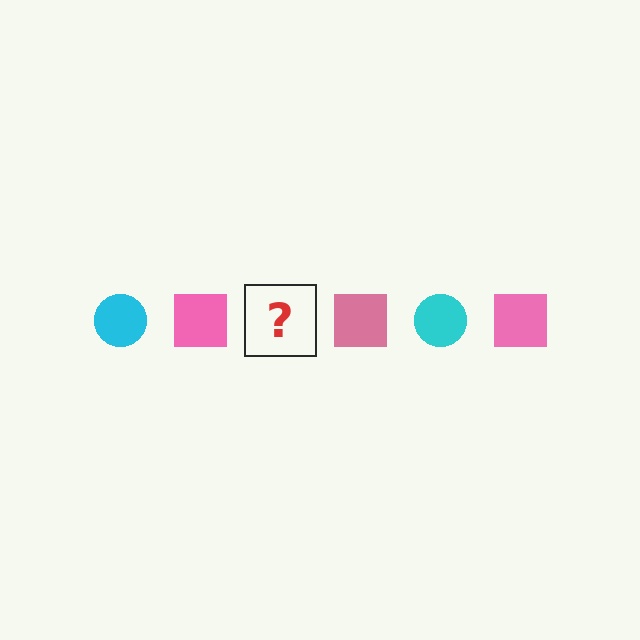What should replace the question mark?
The question mark should be replaced with a cyan circle.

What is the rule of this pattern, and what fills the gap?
The rule is that the pattern alternates between cyan circle and pink square. The gap should be filled with a cyan circle.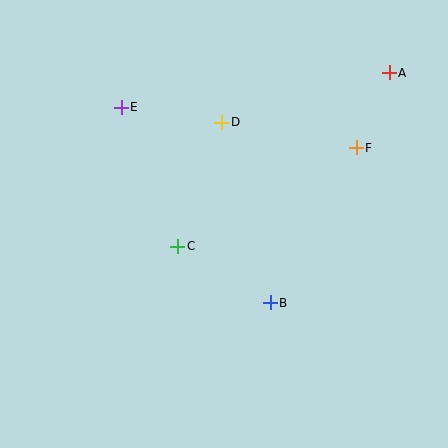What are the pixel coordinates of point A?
Point A is at (389, 73).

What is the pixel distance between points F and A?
The distance between F and A is 82 pixels.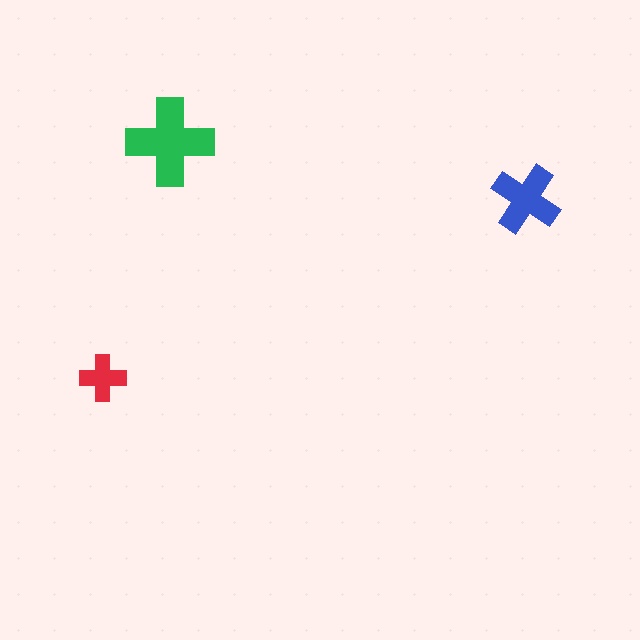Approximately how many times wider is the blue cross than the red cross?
About 1.5 times wider.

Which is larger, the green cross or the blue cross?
The green one.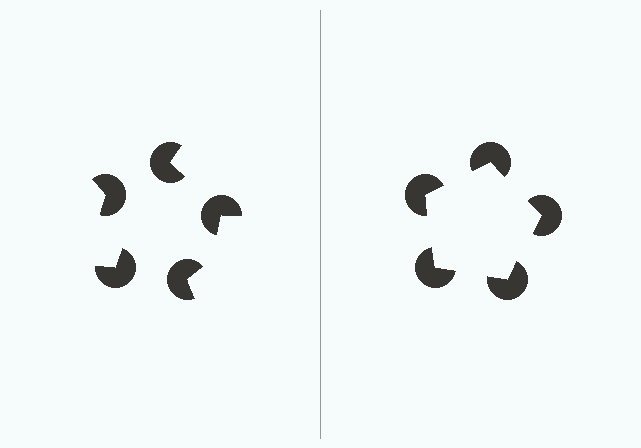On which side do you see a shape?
An illusory pentagon appears on the right side. On the left side the wedge cuts are rotated, so no coherent shape forms.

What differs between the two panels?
The pac-man discs are positioned identically on both sides; only the wedge orientations differ. On the right they align to a pentagon; on the left they are misaligned.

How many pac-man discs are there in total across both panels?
10 — 5 on each side.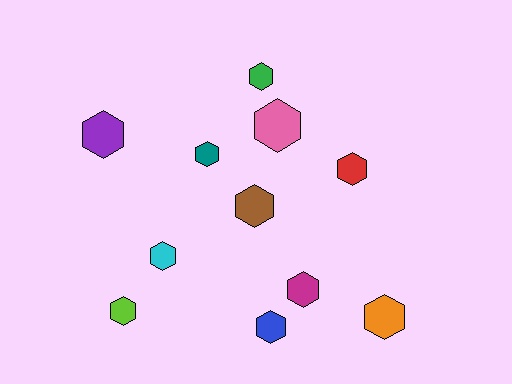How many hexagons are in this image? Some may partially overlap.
There are 11 hexagons.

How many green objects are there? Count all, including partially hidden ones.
There is 1 green object.